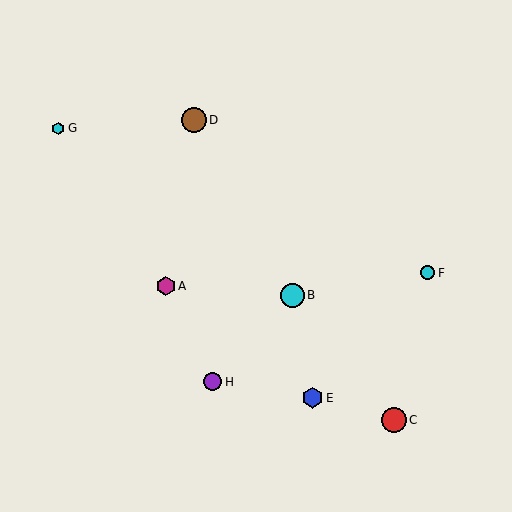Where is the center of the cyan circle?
The center of the cyan circle is at (428, 273).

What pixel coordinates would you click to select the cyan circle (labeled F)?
Click at (428, 273) to select the cyan circle F.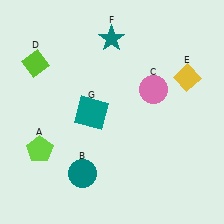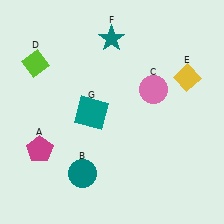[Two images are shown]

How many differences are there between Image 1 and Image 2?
There is 1 difference between the two images.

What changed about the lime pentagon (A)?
In Image 1, A is lime. In Image 2, it changed to magenta.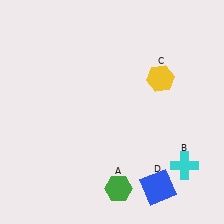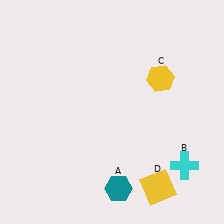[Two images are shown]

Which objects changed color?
A changed from green to teal. D changed from blue to yellow.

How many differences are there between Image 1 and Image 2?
There are 2 differences between the two images.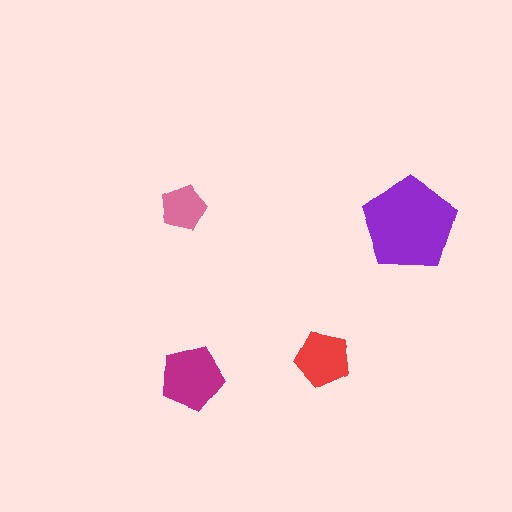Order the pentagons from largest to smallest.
the purple one, the magenta one, the red one, the pink one.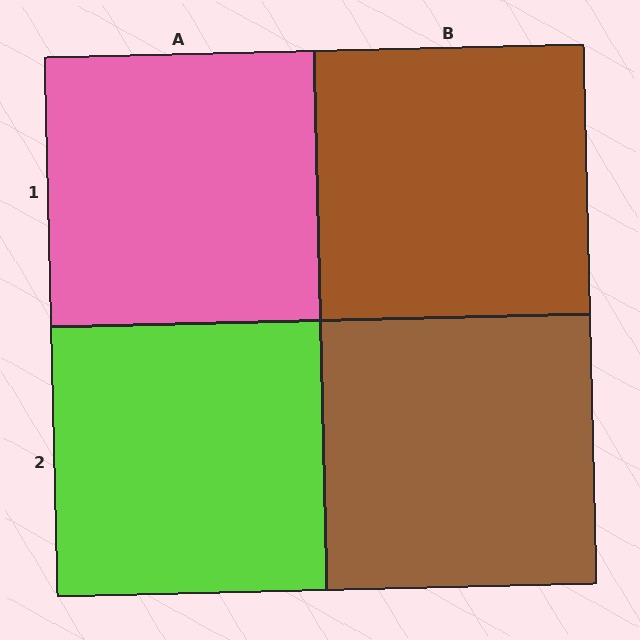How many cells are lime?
1 cell is lime.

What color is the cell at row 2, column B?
Brown.